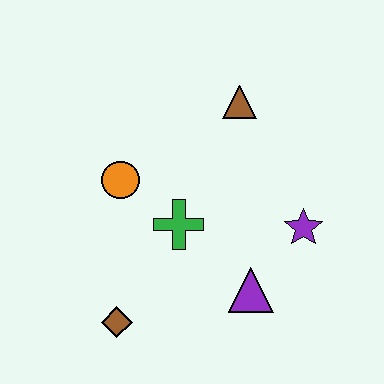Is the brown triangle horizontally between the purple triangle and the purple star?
No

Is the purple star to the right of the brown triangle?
Yes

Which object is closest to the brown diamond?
The green cross is closest to the brown diamond.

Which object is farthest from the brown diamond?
The brown triangle is farthest from the brown diamond.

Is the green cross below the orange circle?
Yes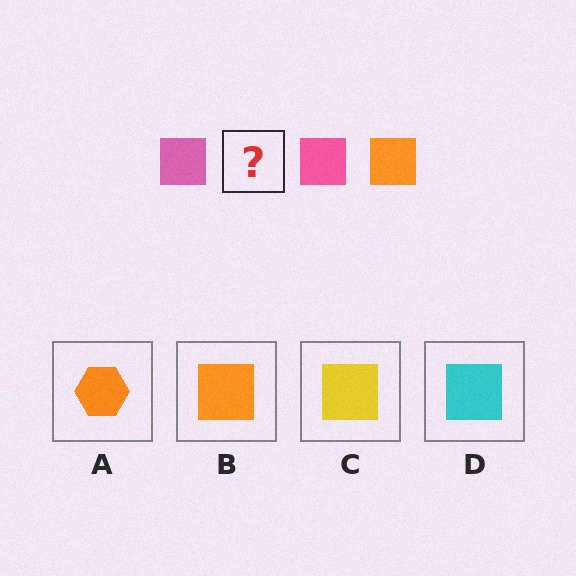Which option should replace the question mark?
Option B.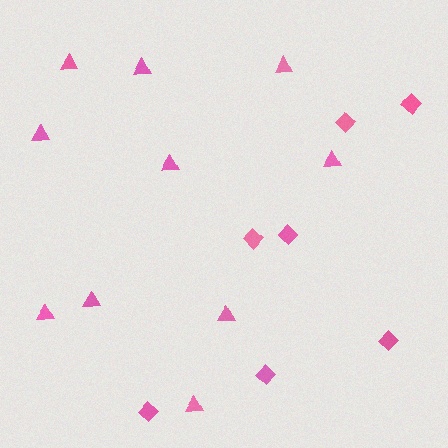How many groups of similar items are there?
There are 2 groups: one group of diamonds (7) and one group of triangles (10).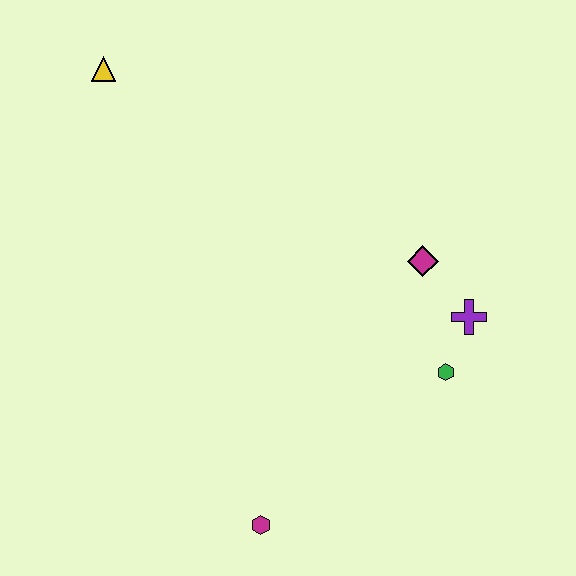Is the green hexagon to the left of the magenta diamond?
No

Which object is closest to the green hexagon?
The purple cross is closest to the green hexagon.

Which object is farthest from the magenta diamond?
The yellow triangle is farthest from the magenta diamond.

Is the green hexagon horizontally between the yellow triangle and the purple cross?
Yes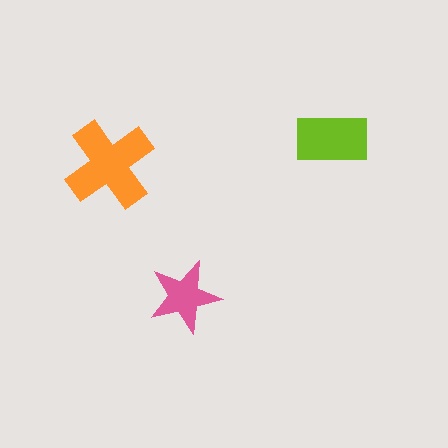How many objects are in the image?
There are 3 objects in the image.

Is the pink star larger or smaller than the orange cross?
Smaller.